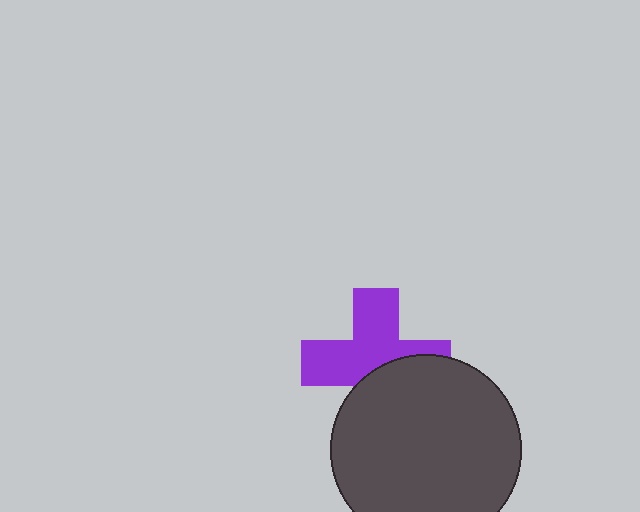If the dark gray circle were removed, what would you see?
You would see the complete purple cross.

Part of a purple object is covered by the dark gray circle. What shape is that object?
It is a cross.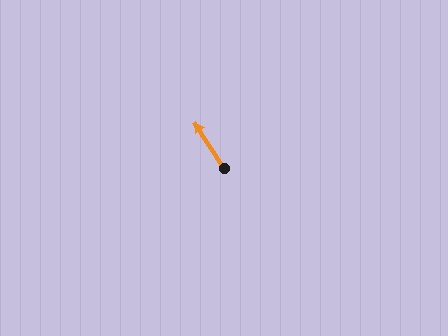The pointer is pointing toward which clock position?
Roughly 11 o'clock.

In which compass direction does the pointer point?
Northwest.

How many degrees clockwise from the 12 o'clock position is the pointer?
Approximately 327 degrees.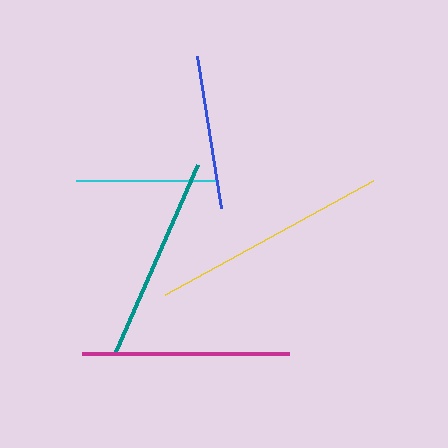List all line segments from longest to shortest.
From longest to shortest: yellow, magenta, teal, blue, cyan.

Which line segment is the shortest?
The cyan line is the shortest at approximately 140 pixels.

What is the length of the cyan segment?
The cyan segment is approximately 140 pixels long.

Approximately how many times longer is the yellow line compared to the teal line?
The yellow line is approximately 1.2 times the length of the teal line.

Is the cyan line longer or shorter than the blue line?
The blue line is longer than the cyan line.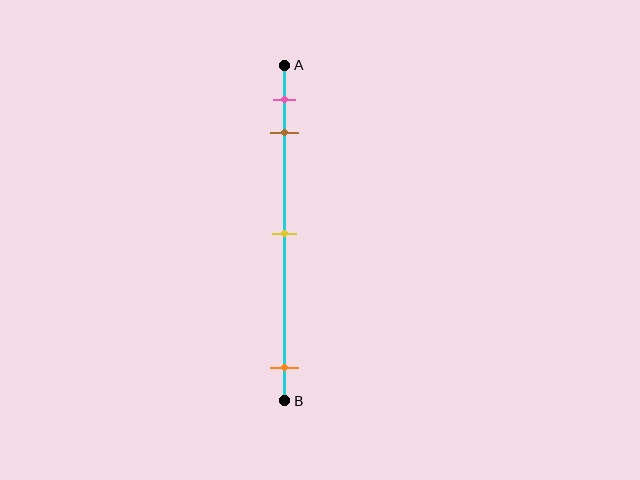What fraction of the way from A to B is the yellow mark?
The yellow mark is approximately 50% (0.5) of the way from A to B.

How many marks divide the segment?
There are 4 marks dividing the segment.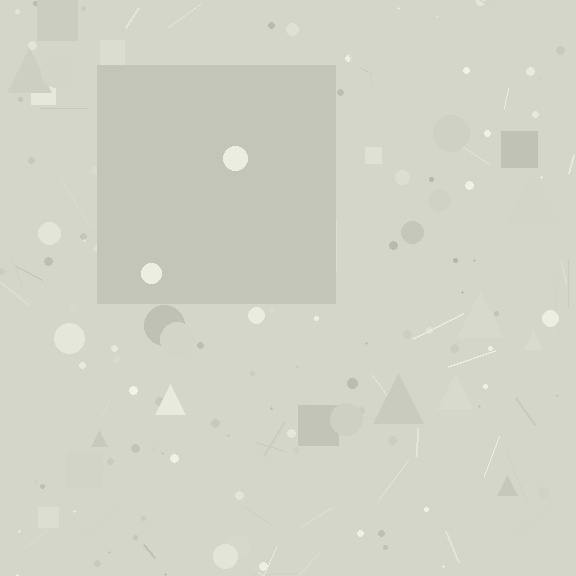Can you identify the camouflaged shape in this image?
The camouflaged shape is a square.